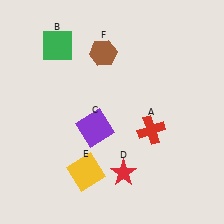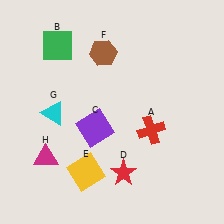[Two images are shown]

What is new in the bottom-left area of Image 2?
A magenta triangle (H) was added in the bottom-left area of Image 2.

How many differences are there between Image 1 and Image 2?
There are 2 differences between the two images.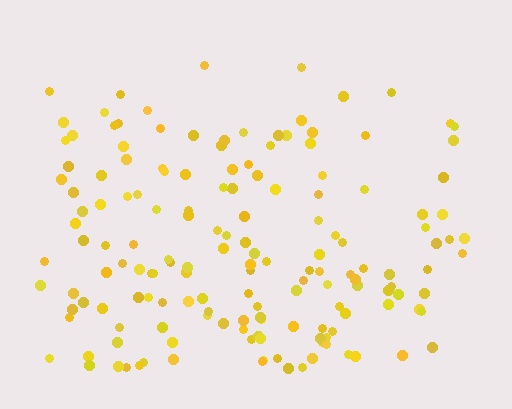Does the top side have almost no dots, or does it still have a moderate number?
Still a moderate number, just noticeably fewer than the bottom.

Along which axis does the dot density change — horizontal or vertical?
Vertical.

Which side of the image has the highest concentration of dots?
The bottom.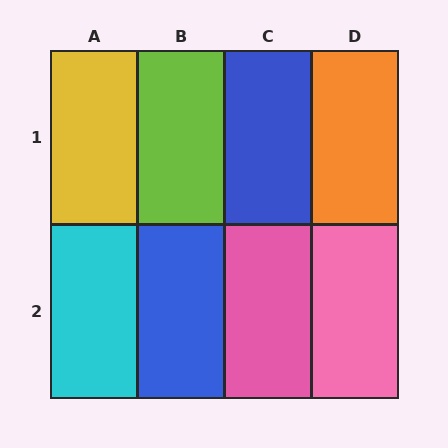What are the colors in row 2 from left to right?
Cyan, blue, pink, pink.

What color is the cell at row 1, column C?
Blue.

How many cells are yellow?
1 cell is yellow.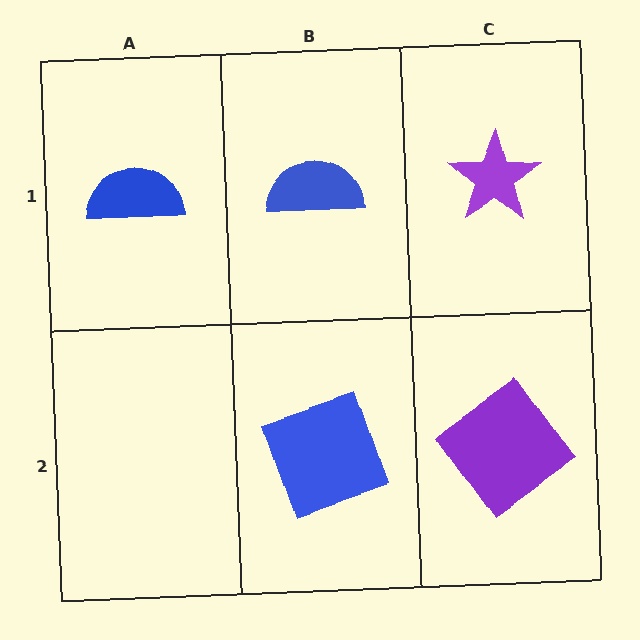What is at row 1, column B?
A blue semicircle.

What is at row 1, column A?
A blue semicircle.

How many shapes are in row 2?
2 shapes.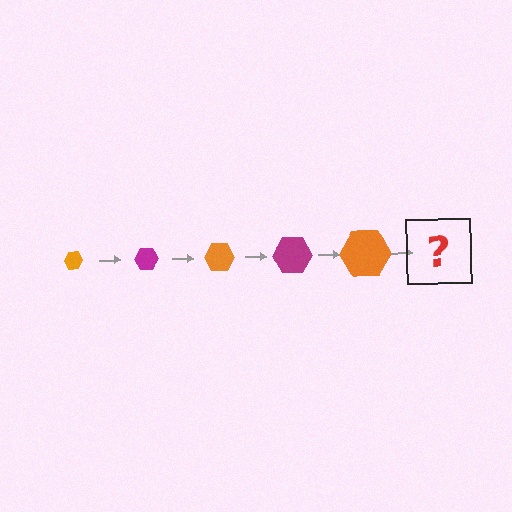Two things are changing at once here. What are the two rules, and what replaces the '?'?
The two rules are that the hexagon grows larger each step and the color cycles through orange and magenta. The '?' should be a magenta hexagon, larger than the previous one.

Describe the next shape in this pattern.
It should be a magenta hexagon, larger than the previous one.